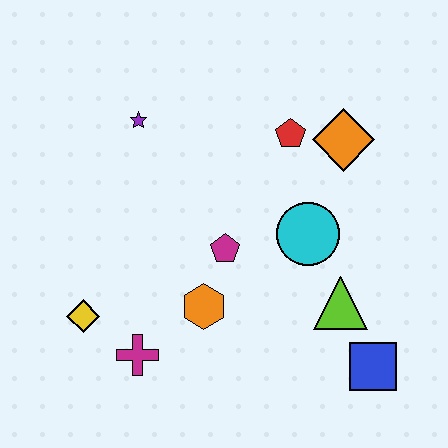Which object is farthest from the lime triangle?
The purple star is farthest from the lime triangle.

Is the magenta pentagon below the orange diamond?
Yes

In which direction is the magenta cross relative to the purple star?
The magenta cross is below the purple star.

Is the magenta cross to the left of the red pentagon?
Yes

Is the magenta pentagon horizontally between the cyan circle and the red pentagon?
No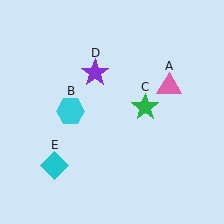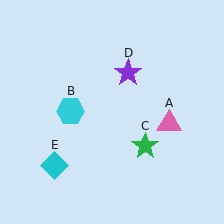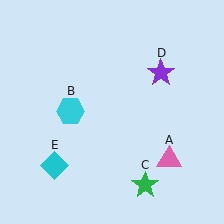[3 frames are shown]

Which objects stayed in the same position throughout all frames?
Cyan hexagon (object B) and cyan diamond (object E) remained stationary.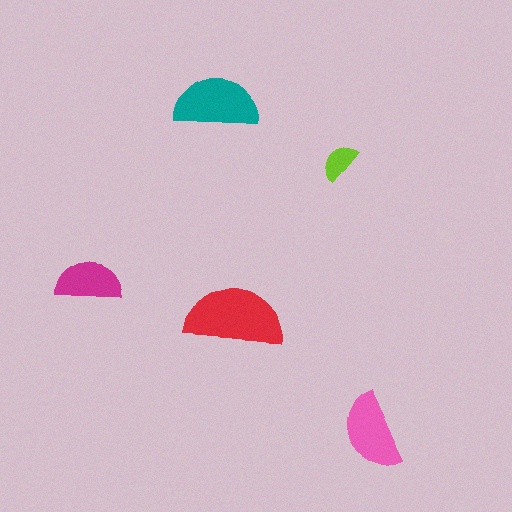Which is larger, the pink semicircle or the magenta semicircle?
The pink one.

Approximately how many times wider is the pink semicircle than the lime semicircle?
About 2 times wider.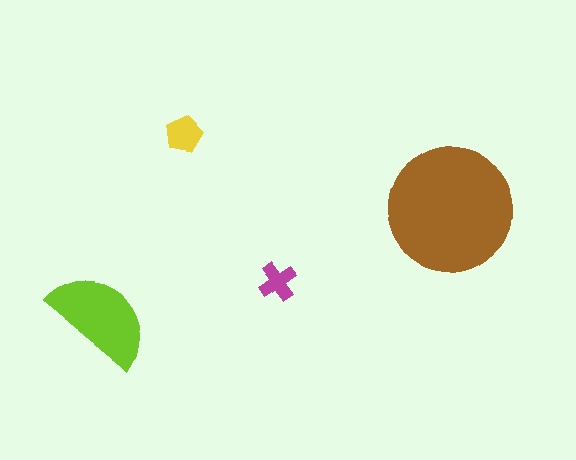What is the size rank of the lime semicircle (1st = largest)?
2nd.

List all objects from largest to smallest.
The brown circle, the lime semicircle, the yellow pentagon, the magenta cross.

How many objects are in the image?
There are 4 objects in the image.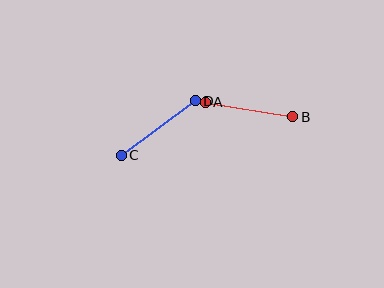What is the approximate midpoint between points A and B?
The midpoint is at approximately (249, 109) pixels.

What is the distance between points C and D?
The distance is approximately 92 pixels.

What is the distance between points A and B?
The distance is approximately 89 pixels.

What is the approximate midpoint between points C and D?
The midpoint is at approximately (158, 128) pixels.